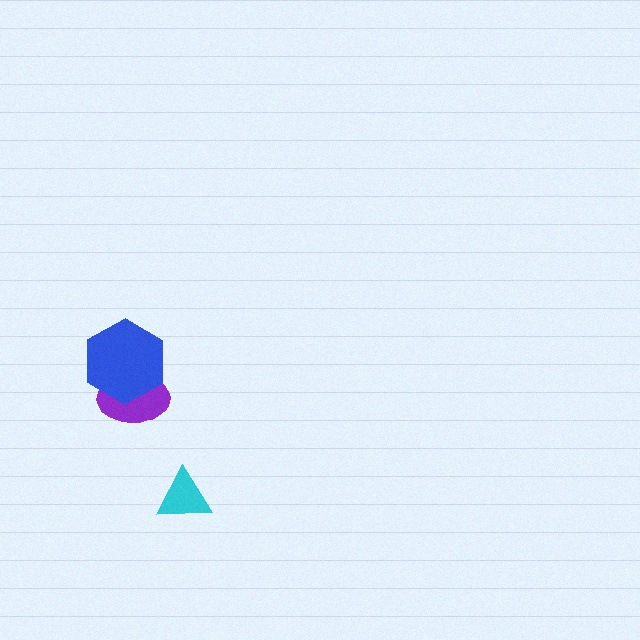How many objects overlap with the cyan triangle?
0 objects overlap with the cyan triangle.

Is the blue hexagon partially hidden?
No, no other shape covers it.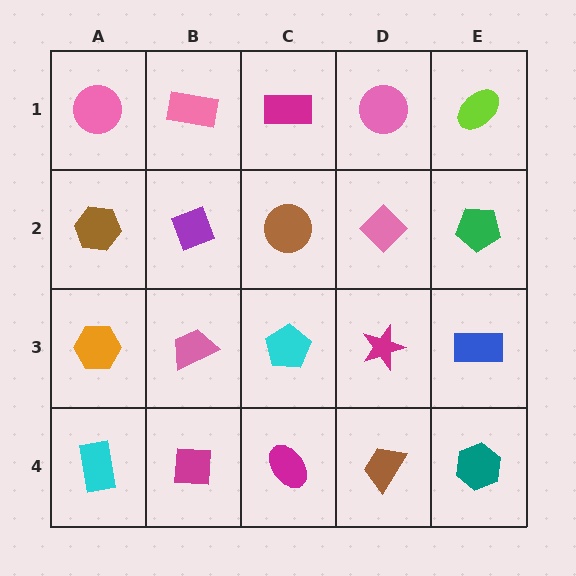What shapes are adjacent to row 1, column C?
A brown circle (row 2, column C), a pink rectangle (row 1, column B), a pink circle (row 1, column D).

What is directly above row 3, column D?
A pink diamond.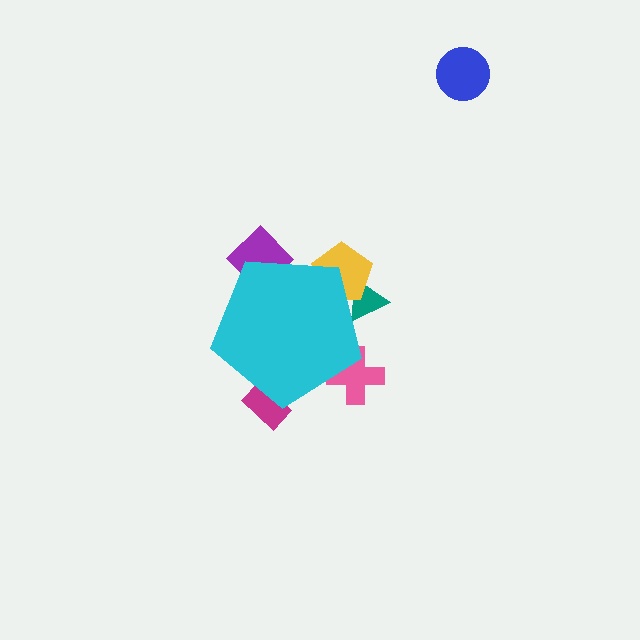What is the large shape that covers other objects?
A cyan pentagon.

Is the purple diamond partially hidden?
Yes, the purple diamond is partially hidden behind the cyan pentagon.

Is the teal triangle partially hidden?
Yes, the teal triangle is partially hidden behind the cyan pentagon.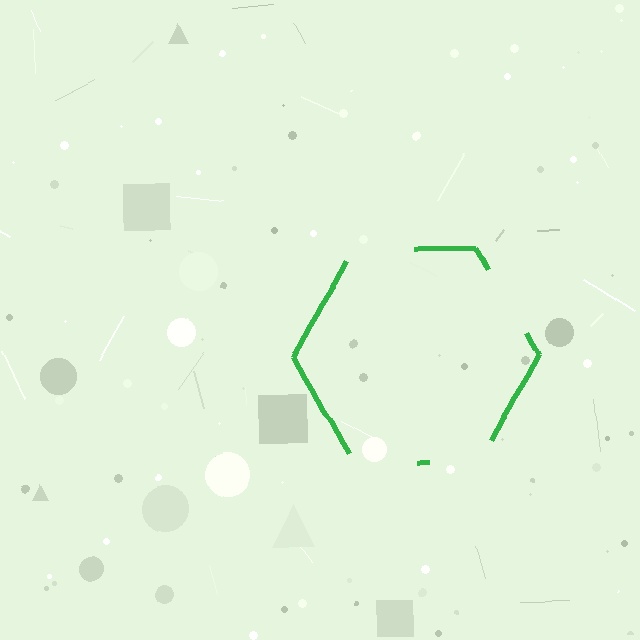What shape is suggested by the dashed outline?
The dashed outline suggests a hexagon.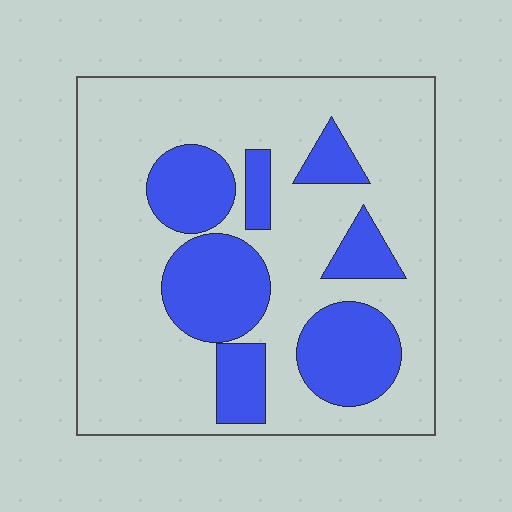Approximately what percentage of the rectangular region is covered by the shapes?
Approximately 30%.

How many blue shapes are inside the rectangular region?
7.